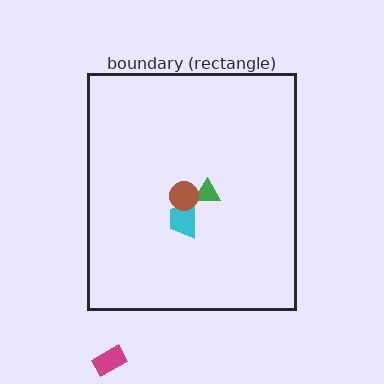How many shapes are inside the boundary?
3 inside, 1 outside.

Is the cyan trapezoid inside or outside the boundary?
Inside.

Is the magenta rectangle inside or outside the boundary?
Outside.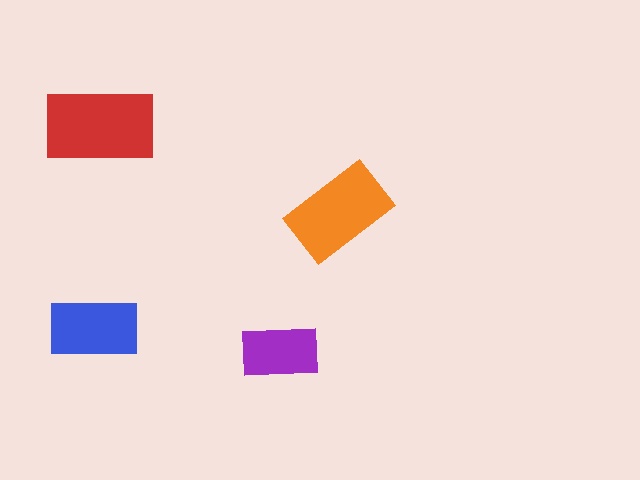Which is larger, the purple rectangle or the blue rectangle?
The blue one.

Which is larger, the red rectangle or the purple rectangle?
The red one.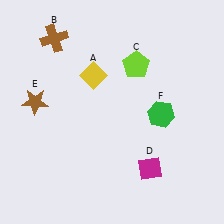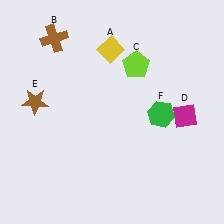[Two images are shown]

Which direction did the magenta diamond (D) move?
The magenta diamond (D) moved up.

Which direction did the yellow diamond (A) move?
The yellow diamond (A) moved up.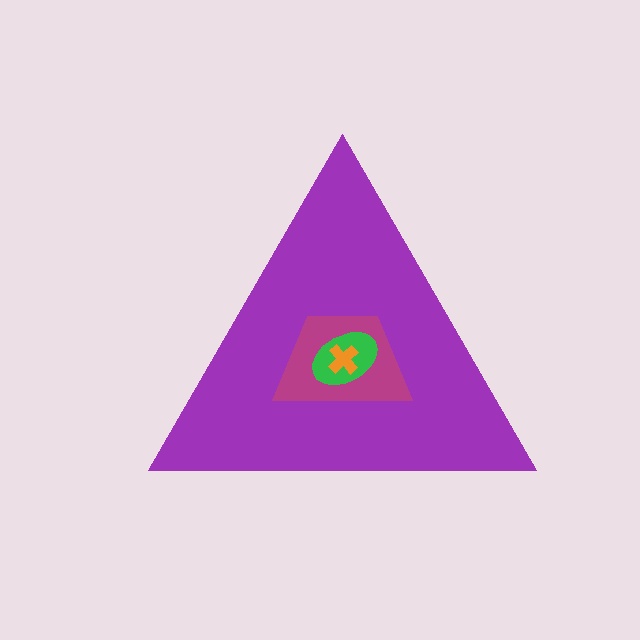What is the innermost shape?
The orange cross.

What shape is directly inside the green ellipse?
The orange cross.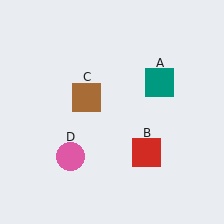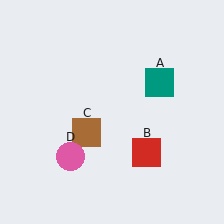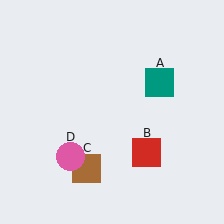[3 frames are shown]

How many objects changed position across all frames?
1 object changed position: brown square (object C).